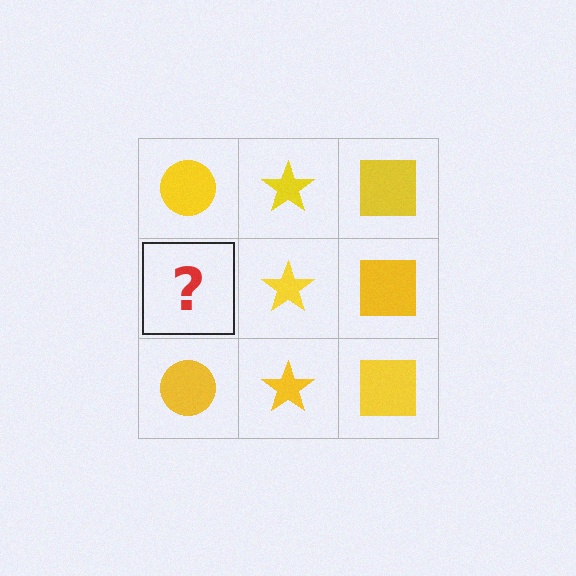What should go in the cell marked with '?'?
The missing cell should contain a yellow circle.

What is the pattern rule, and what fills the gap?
The rule is that each column has a consistent shape. The gap should be filled with a yellow circle.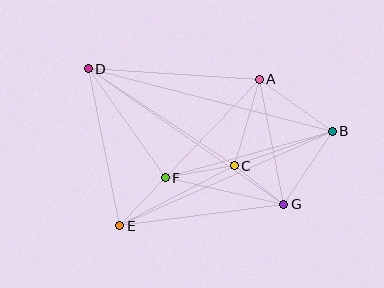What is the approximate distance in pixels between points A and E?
The distance between A and E is approximately 202 pixels.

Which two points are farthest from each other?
Points B and D are farthest from each other.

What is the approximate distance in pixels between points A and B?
The distance between A and B is approximately 90 pixels.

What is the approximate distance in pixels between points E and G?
The distance between E and G is approximately 166 pixels.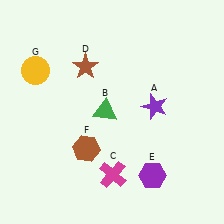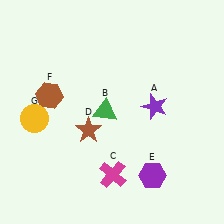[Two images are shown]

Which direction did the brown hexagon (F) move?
The brown hexagon (F) moved up.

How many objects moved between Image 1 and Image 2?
3 objects moved between the two images.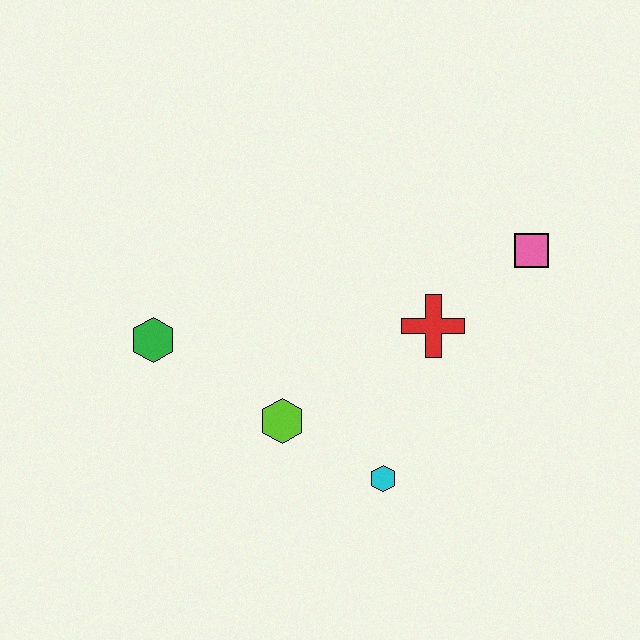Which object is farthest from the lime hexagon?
The pink square is farthest from the lime hexagon.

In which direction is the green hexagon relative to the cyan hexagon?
The green hexagon is to the left of the cyan hexagon.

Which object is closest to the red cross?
The pink square is closest to the red cross.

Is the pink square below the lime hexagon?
No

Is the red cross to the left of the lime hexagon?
No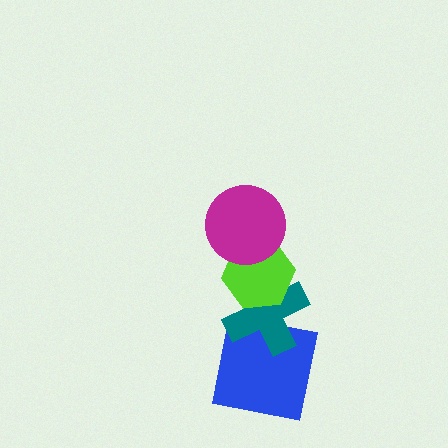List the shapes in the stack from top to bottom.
From top to bottom: the magenta circle, the lime hexagon, the teal cross, the blue square.